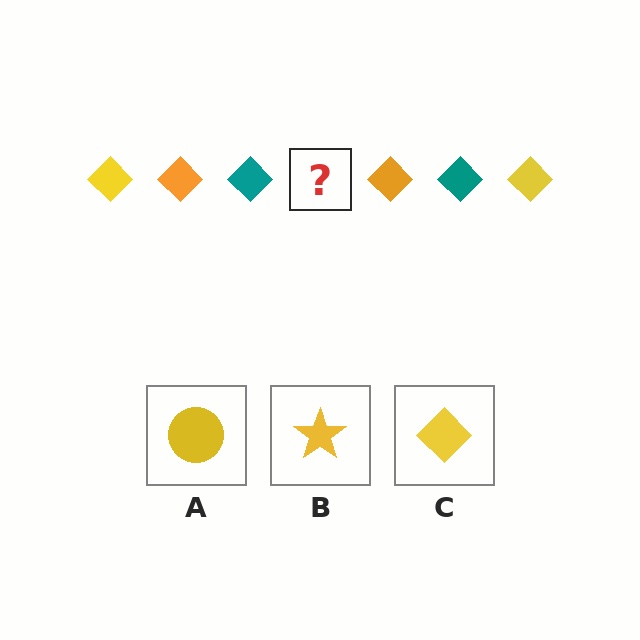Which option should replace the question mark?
Option C.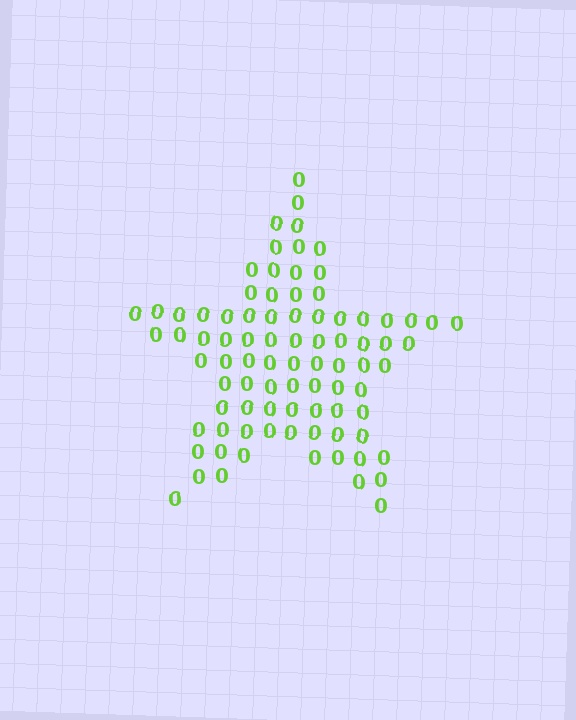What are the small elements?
The small elements are digit 0's.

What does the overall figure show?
The overall figure shows a star.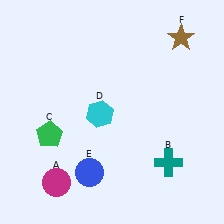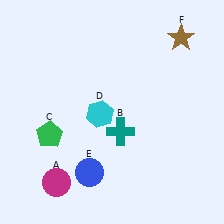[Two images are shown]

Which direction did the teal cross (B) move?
The teal cross (B) moved left.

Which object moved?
The teal cross (B) moved left.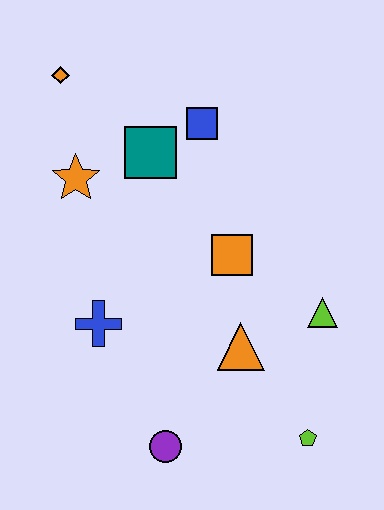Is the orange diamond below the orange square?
No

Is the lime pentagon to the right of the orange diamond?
Yes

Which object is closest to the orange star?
The teal square is closest to the orange star.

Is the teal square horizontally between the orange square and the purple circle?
No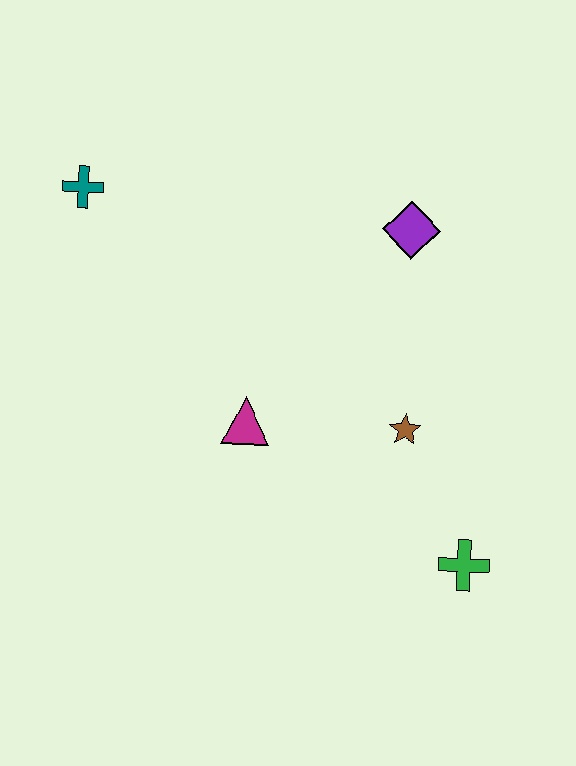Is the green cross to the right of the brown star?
Yes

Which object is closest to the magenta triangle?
The brown star is closest to the magenta triangle.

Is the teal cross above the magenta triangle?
Yes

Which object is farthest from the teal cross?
The green cross is farthest from the teal cross.